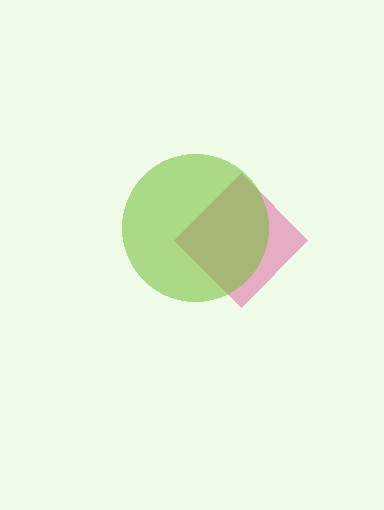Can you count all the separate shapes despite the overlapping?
Yes, there are 2 separate shapes.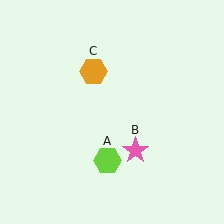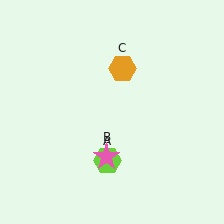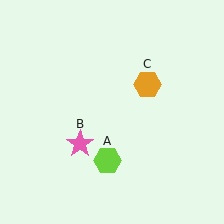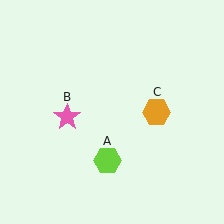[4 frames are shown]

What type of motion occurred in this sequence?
The pink star (object B), orange hexagon (object C) rotated clockwise around the center of the scene.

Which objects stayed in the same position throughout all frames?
Lime hexagon (object A) remained stationary.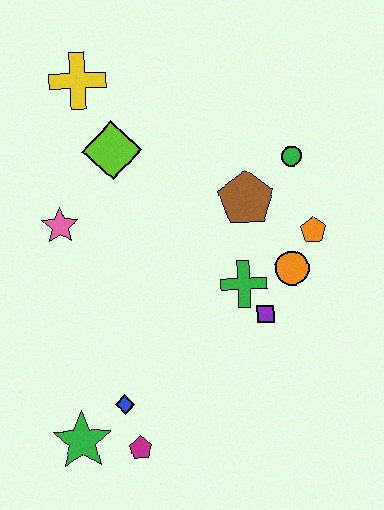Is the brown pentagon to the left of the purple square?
Yes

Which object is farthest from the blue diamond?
The yellow cross is farthest from the blue diamond.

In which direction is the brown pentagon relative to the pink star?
The brown pentagon is to the right of the pink star.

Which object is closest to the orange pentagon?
The orange circle is closest to the orange pentagon.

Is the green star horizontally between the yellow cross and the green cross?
No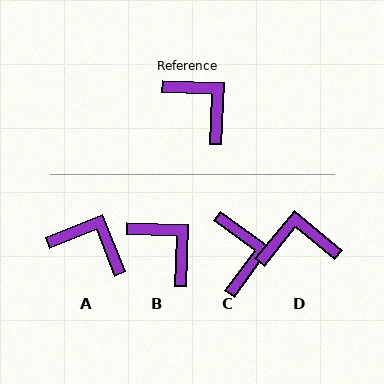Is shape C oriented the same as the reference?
No, it is off by about 34 degrees.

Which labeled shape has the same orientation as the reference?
B.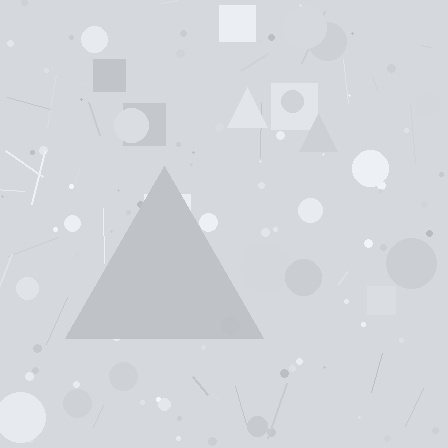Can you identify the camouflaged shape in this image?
The camouflaged shape is a triangle.